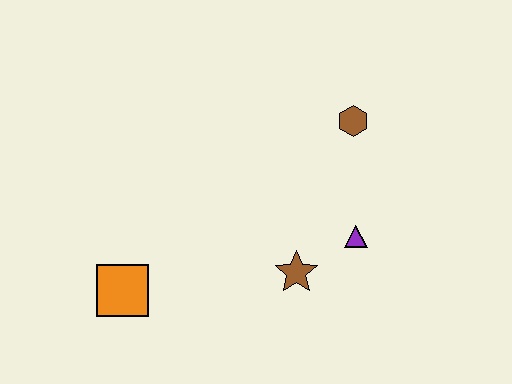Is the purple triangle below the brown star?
No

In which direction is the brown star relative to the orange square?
The brown star is to the right of the orange square.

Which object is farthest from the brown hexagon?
The orange square is farthest from the brown hexagon.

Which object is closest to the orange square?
The brown star is closest to the orange square.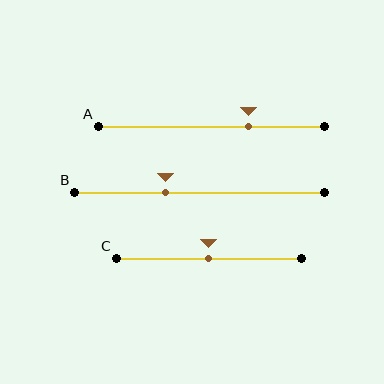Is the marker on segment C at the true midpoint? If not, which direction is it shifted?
Yes, the marker on segment C is at the true midpoint.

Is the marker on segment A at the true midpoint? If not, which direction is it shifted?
No, the marker on segment A is shifted to the right by about 16% of the segment length.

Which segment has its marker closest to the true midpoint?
Segment C has its marker closest to the true midpoint.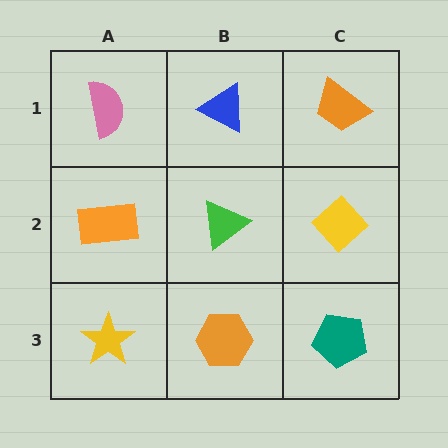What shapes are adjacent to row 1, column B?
A green triangle (row 2, column B), a pink semicircle (row 1, column A), an orange trapezoid (row 1, column C).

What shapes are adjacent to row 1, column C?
A yellow diamond (row 2, column C), a blue triangle (row 1, column B).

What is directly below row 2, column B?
An orange hexagon.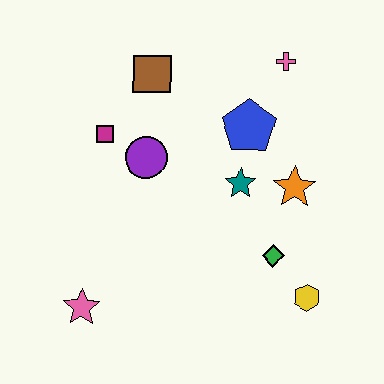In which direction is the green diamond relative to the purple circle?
The green diamond is to the right of the purple circle.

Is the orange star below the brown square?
Yes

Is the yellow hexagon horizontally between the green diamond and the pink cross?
No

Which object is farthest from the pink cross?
The pink star is farthest from the pink cross.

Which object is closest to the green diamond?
The yellow hexagon is closest to the green diamond.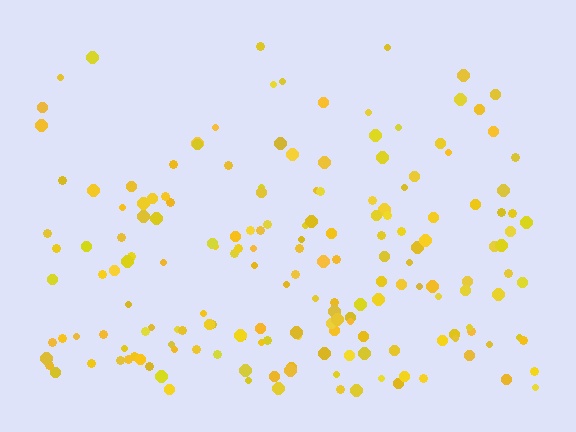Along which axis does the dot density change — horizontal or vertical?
Vertical.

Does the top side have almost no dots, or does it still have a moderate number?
Still a moderate number, just noticeably fewer than the bottom.